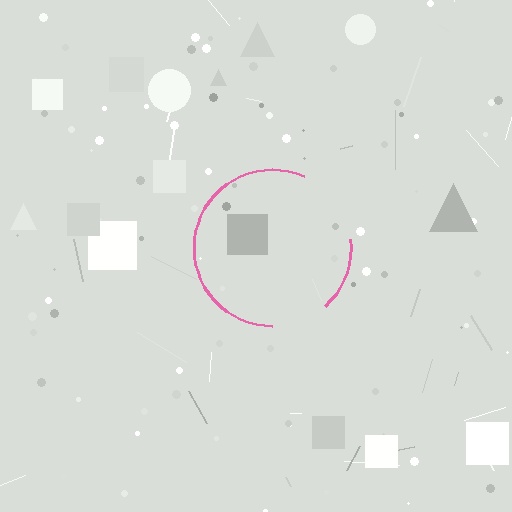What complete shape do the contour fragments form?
The contour fragments form a circle.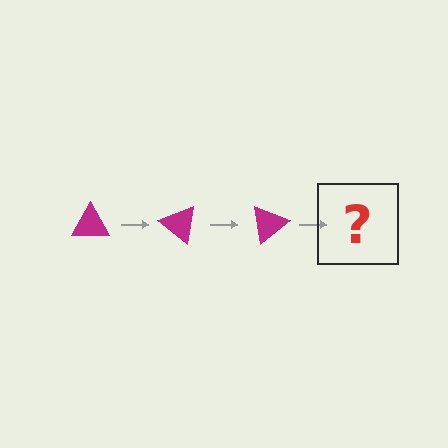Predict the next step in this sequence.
The next step is a magenta triangle rotated 120 degrees.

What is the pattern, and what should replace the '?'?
The pattern is that the triangle rotates 40 degrees each step. The '?' should be a magenta triangle rotated 120 degrees.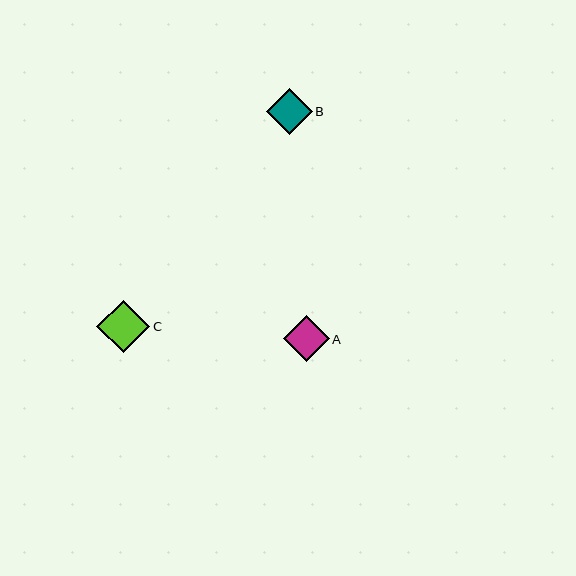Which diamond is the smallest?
Diamond B is the smallest with a size of approximately 46 pixels.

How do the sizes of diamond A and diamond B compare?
Diamond A and diamond B are approximately the same size.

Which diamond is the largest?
Diamond C is the largest with a size of approximately 53 pixels.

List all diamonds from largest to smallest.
From largest to smallest: C, A, B.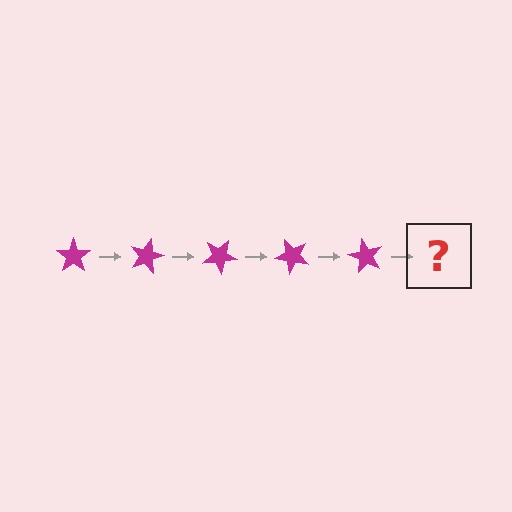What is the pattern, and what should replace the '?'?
The pattern is that the star rotates 15 degrees each step. The '?' should be a magenta star rotated 75 degrees.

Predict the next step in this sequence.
The next step is a magenta star rotated 75 degrees.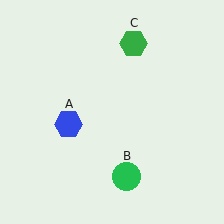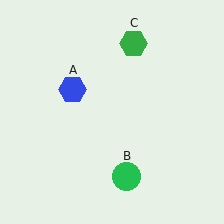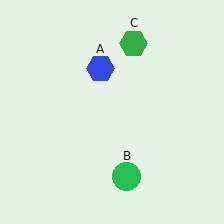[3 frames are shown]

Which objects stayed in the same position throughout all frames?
Green circle (object B) and green hexagon (object C) remained stationary.